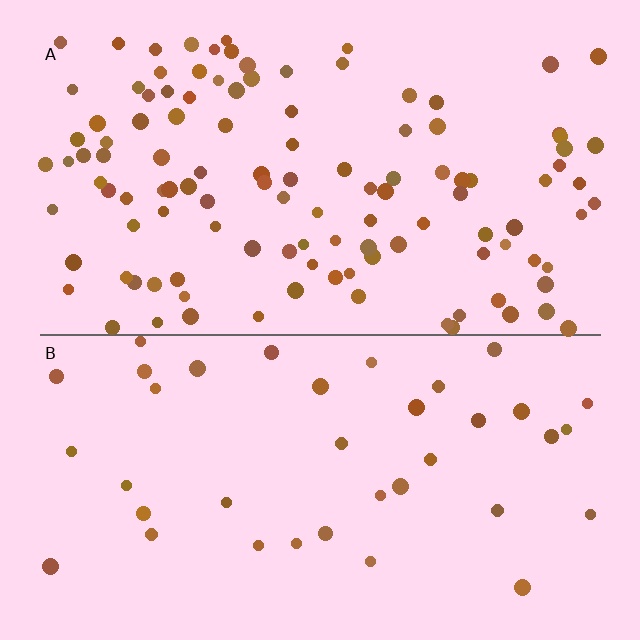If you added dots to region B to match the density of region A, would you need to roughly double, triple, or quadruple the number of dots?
Approximately triple.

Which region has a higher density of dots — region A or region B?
A (the top).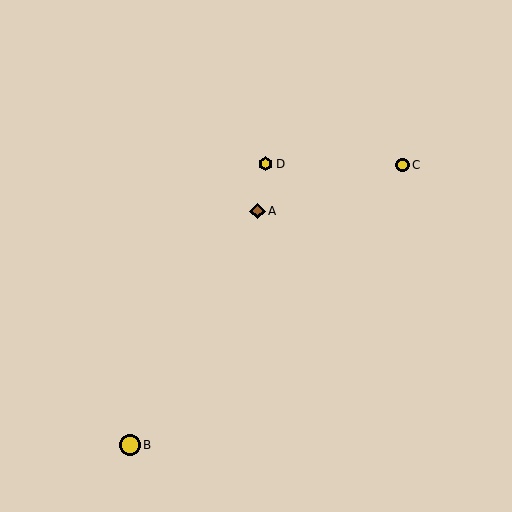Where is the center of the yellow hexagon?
The center of the yellow hexagon is at (266, 164).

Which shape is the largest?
The yellow circle (labeled B) is the largest.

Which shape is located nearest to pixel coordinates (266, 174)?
The yellow hexagon (labeled D) at (266, 164) is nearest to that location.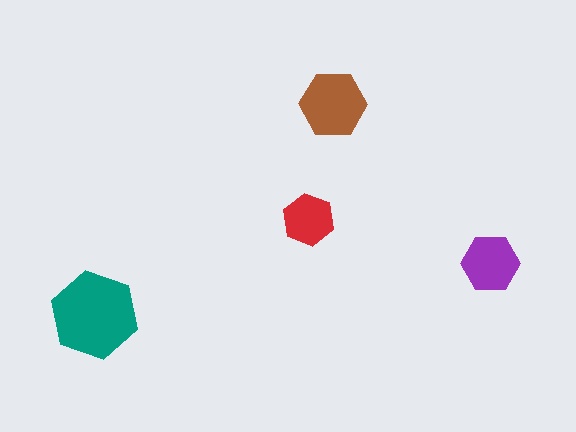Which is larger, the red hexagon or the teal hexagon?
The teal one.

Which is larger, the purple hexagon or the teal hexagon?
The teal one.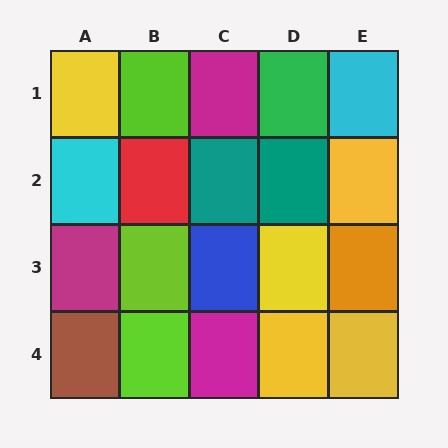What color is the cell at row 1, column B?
Lime.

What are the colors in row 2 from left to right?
Cyan, red, teal, teal, yellow.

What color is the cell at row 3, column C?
Blue.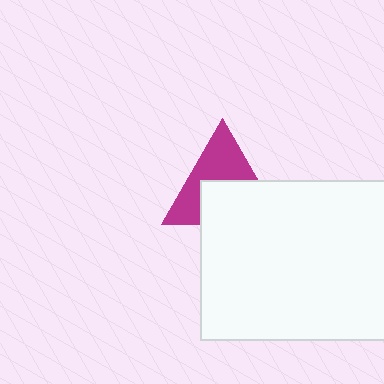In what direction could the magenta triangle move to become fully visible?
The magenta triangle could move up. That would shift it out from behind the white rectangle entirely.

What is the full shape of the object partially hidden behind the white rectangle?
The partially hidden object is a magenta triangle.